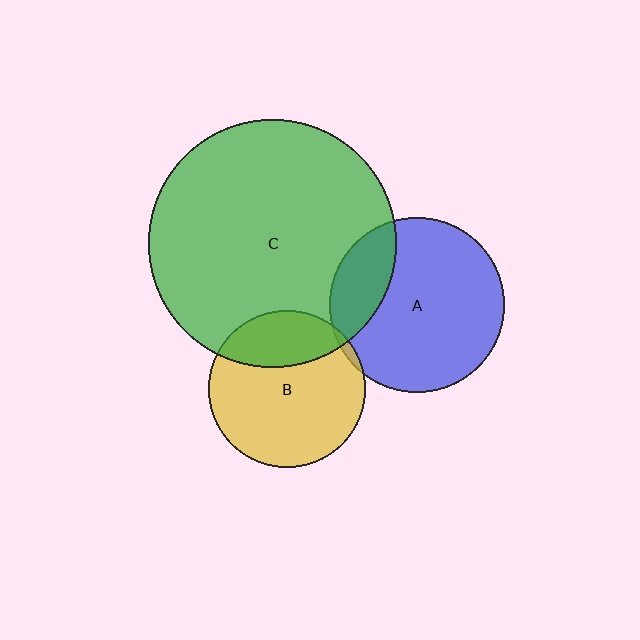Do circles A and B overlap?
Yes.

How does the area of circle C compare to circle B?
Approximately 2.5 times.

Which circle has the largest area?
Circle C (green).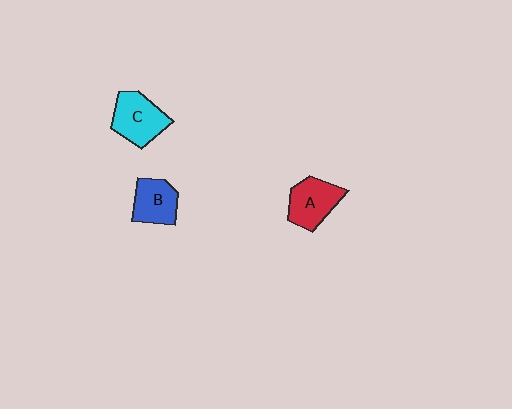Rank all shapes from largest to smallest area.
From largest to smallest: C (cyan), A (red), B (blue).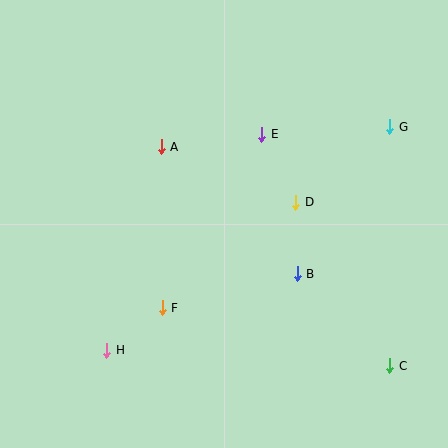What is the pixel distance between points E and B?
The distance between E and B is 144 pixels.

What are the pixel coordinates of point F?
Point F is at (162, 308).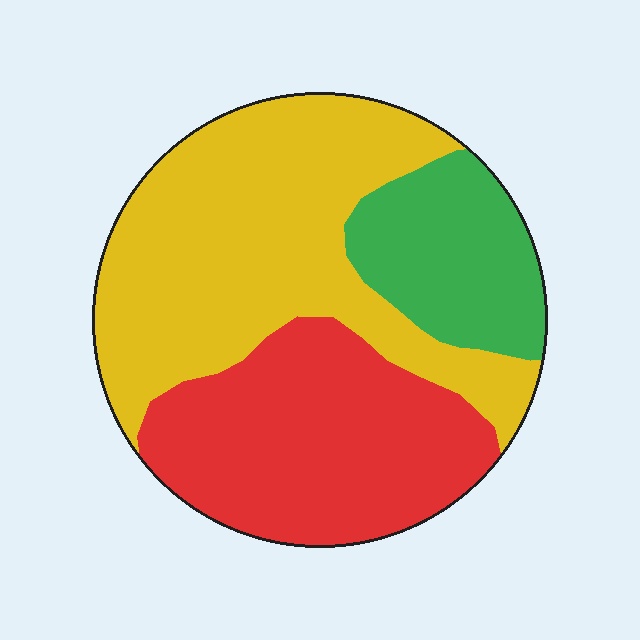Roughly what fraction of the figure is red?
Red takes up about one third (1/3) of the figure.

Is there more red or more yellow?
Yellow.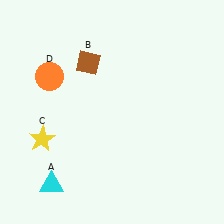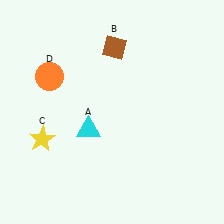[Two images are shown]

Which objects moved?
The objects that moved are: the cyan triangle (A), the brown diamond (B).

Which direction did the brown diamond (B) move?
The brown diamond (B) moved right.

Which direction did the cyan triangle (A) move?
The cyan triangle (A) moved up.